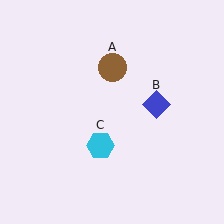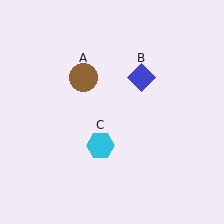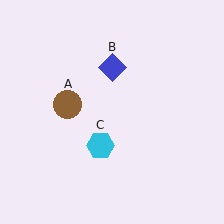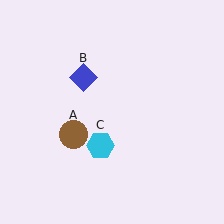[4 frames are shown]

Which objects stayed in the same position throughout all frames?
Cyan hexagon (object C) remained stationary.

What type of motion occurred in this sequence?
The brown circle (object A), blue diamond (object B) rotated counterclockwise around the center of the scene.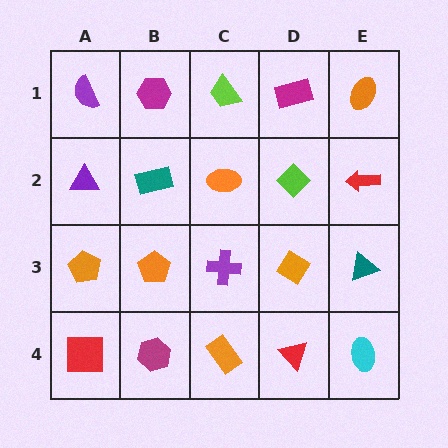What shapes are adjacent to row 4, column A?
An orange pentagon (row 3, column A), a magenta hexagon (row 4, column B).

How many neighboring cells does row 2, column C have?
4.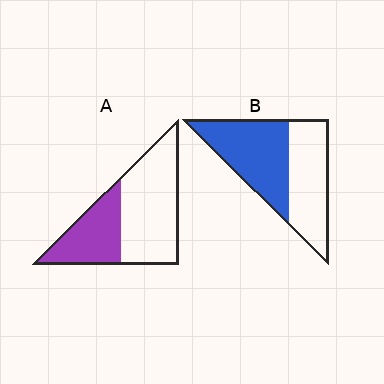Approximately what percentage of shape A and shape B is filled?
A is approximately 35% and B is approximately 55%.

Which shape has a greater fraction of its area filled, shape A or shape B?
Shape B.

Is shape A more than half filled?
No.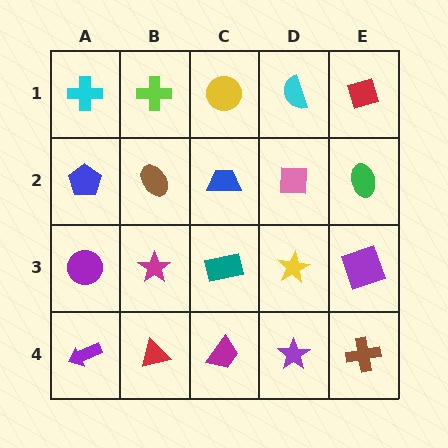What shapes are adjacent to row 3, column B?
A brown ellipse (row 2, column B), a red triangle (row 4, column B), a purple circle (row 3, column A), a teal rectangle (row 3, column C).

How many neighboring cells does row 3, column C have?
4.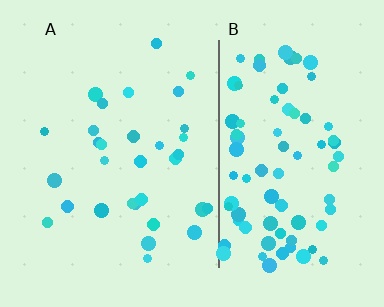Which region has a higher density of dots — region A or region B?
B (the right).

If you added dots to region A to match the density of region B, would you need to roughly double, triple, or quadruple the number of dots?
Approximately triple.